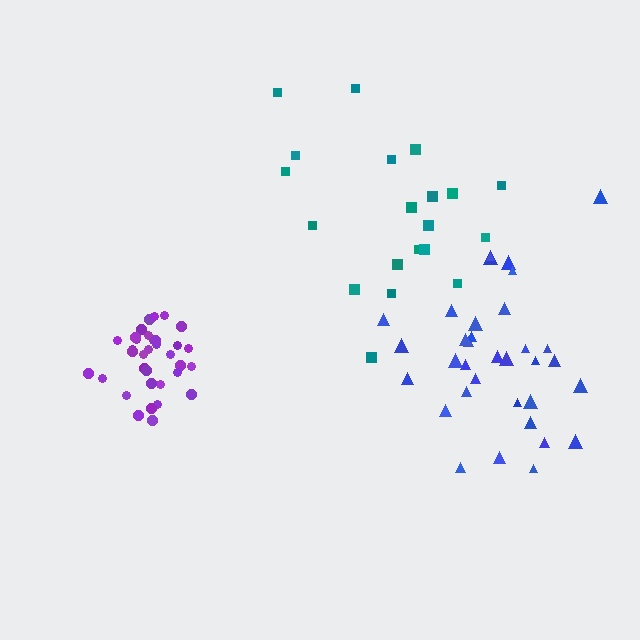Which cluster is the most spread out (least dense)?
Teal.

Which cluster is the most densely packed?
Purple.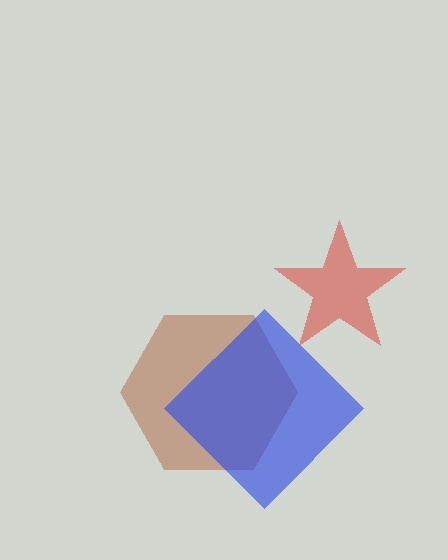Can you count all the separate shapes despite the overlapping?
Yes, there are 3 separate shapes.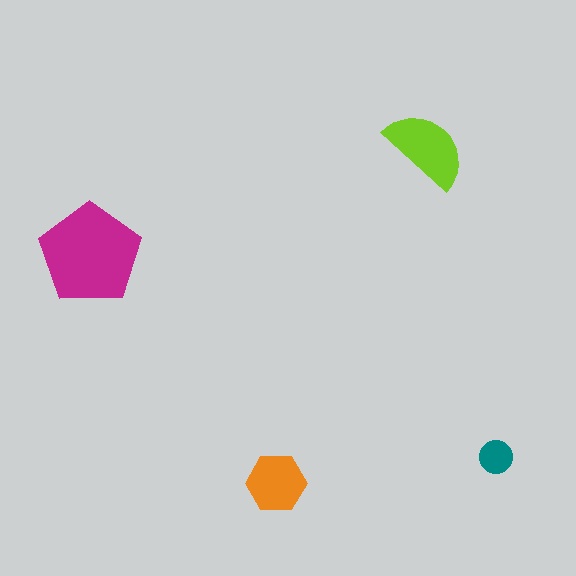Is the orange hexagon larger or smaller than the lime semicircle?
Smaller.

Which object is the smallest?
The teal circle.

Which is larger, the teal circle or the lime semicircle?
The lime semicircle.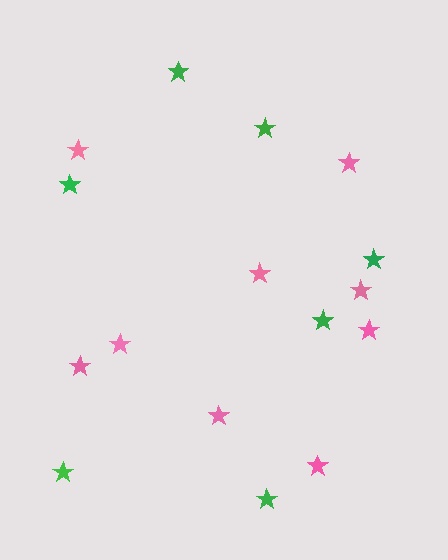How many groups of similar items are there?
There are 2 groups: one group of green stars (7) and one group of pink stars (9).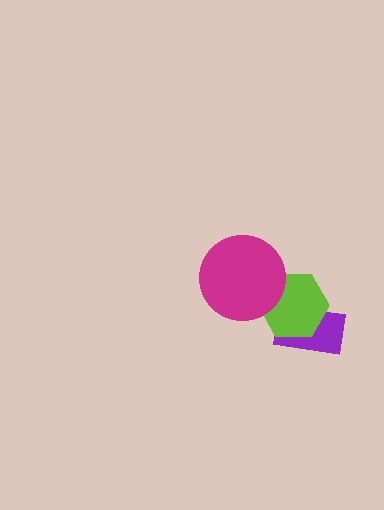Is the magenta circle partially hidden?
No, no other shape covers it.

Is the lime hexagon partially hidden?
Yes, it is partially covered by another shape.